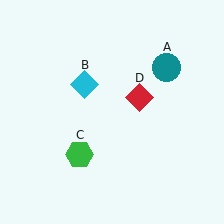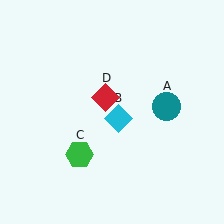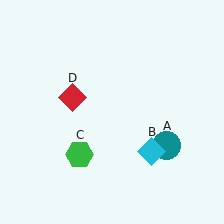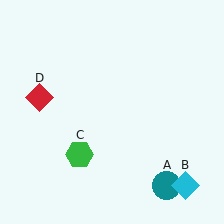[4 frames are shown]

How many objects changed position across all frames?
3 objects changed position: teal circle (object A), cyan diamond (object B), red diamond (object D).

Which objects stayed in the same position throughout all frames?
Green hexagon (object C) remained stationary.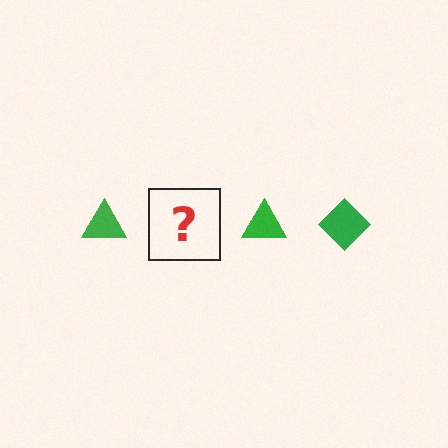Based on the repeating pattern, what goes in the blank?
The blank should be a green diamond.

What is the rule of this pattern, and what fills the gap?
The rule is that the pattern cycles through triangle, diamond shapes in green. The gap should be filled with a green diamond.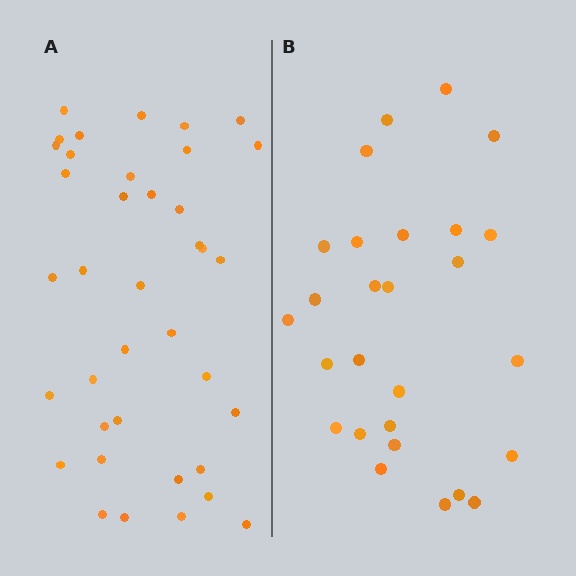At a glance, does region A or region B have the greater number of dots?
Region A (the left region) has more dots.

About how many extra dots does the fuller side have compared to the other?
Region A has roughly 12 or so more dots than region B.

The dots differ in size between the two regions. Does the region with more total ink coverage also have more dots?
No. Region B has more total ink coverage because its dots are larger, but region A actually contains more individual dots. Total area can be misleading — the number of items is what matters here.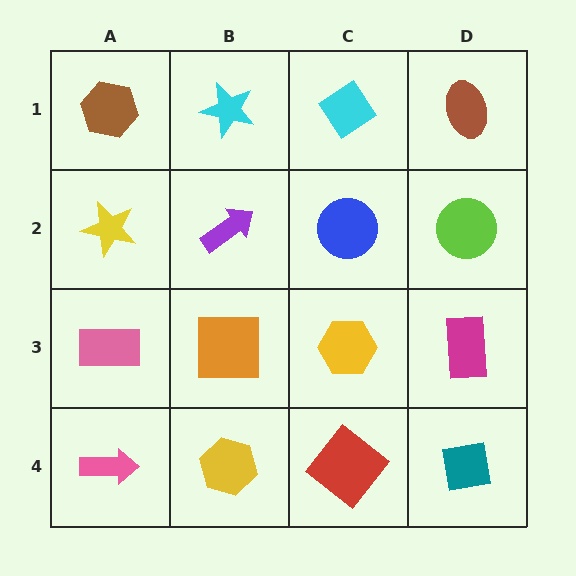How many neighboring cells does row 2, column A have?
3.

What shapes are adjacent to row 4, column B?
An orange square (row 3, column B), a pink arrow (row 4, column A), a red diamond (row 4, column C).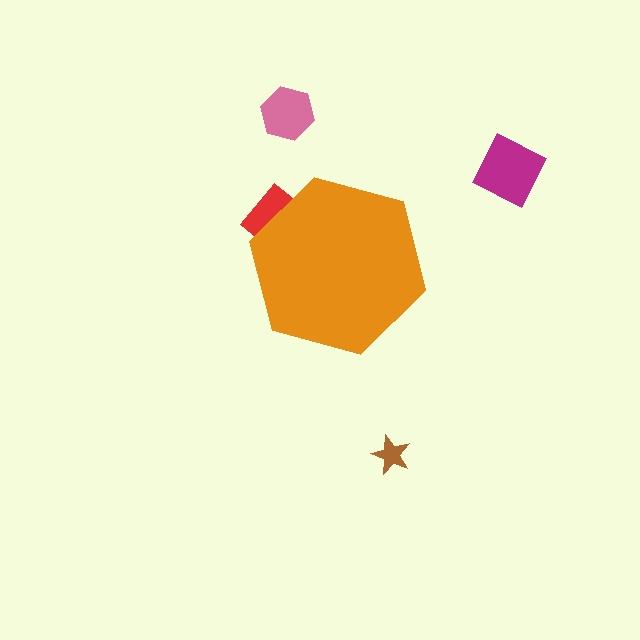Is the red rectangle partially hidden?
Yes, the red rectangle is partially hidden behind the orange hexagon.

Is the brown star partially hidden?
No, the brown star is fully visible.